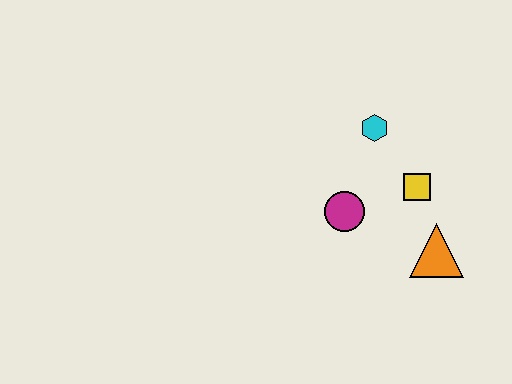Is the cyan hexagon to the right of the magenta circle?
Yes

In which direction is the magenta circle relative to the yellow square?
The magenta circle is to the left of the yellow square.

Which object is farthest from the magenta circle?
The orange triangle is farthest from the magenta circle.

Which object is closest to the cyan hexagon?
The yellow square is closest to the cyan hexagon.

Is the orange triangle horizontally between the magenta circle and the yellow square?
No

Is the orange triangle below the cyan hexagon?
Yes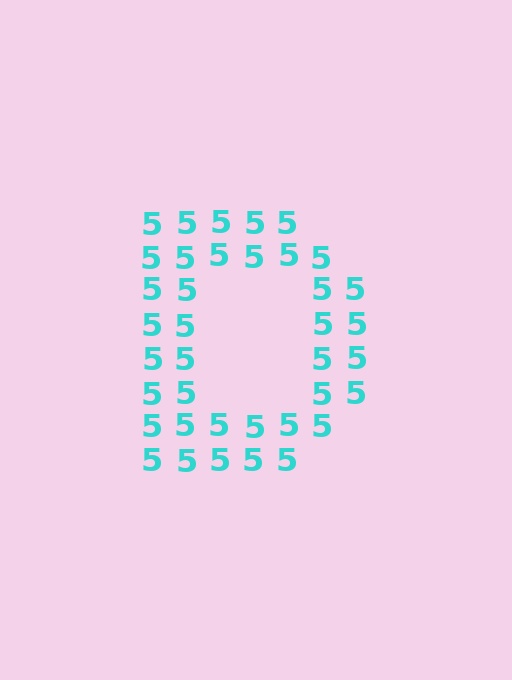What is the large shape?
The large shape is the letter D.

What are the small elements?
The small elements are digit 5's.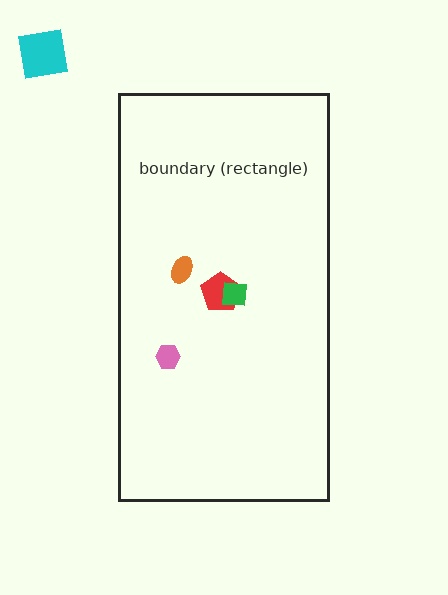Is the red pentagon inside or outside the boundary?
Inside.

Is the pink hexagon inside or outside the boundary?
Inside.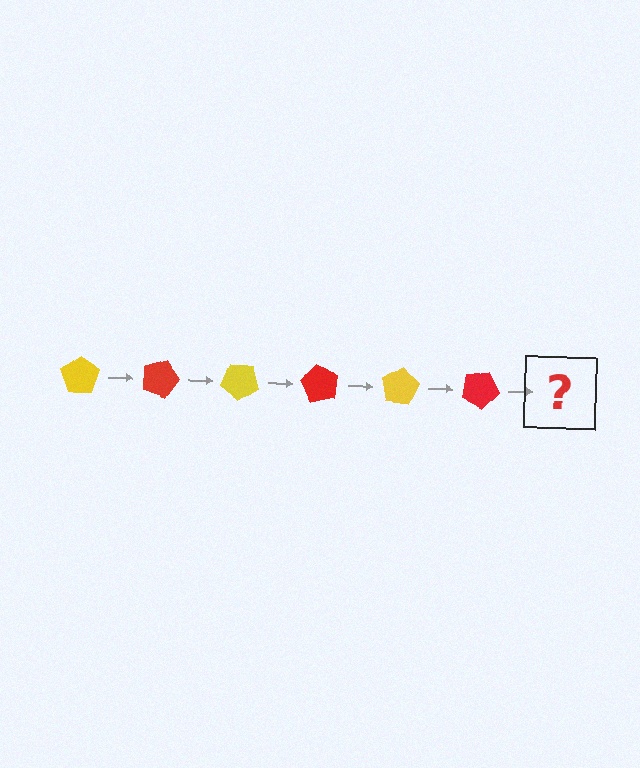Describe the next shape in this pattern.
It should be a yellow pentagon, rotated 120 degrees from the start.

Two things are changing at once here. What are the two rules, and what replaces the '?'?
The two rules are that it rotates 20 degrees each step and the color cycles through yellow and red. The '?' should be a yellow pentagon, rotated 120 degrees from the start.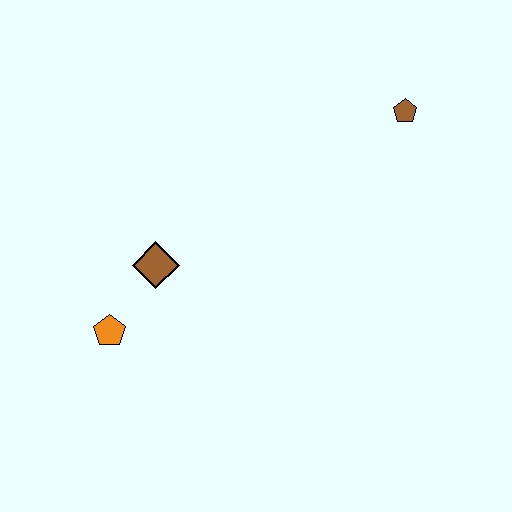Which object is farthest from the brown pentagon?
The orange pentagon is farthest from the brown pentagon.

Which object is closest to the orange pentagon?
The brown diamond is closest to the orange pentagon.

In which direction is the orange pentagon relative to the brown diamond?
The orange pentagon is below the brown diamond.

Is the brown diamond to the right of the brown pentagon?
No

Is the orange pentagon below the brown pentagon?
Yes